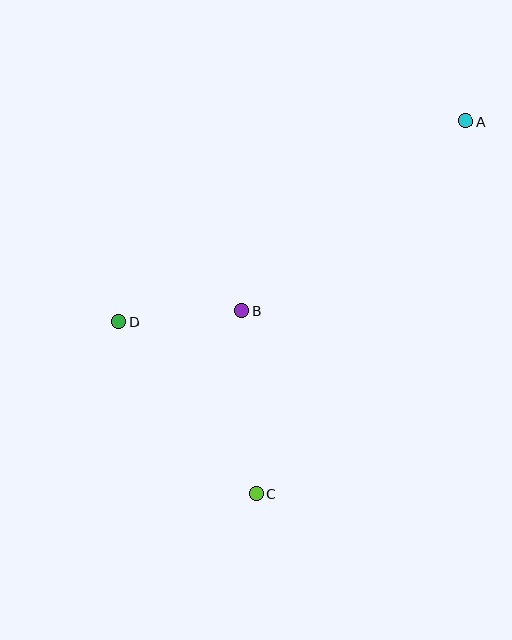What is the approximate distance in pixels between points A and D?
The distance between A and D is approximately 401 pixels.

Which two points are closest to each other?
Points B and D are closest to each other.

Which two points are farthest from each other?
Points A and C are farthest from each other.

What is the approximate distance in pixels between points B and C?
The distance between B and C is approximately 184 pixels.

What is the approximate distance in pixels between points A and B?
The distance between A and B is approximately 293 pixels.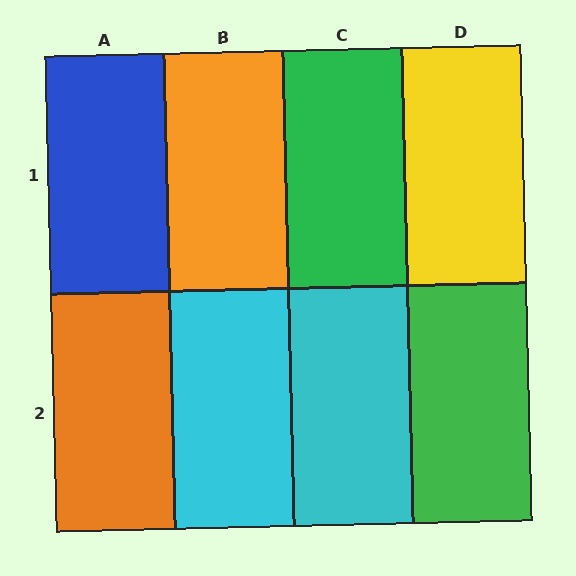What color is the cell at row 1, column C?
Green.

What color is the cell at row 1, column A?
Blue.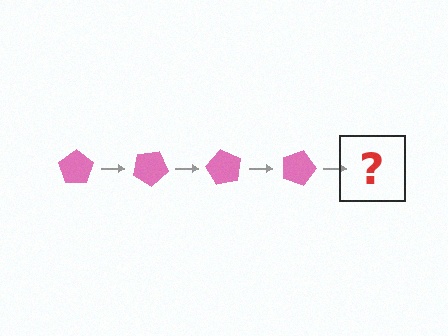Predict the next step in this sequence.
The next step is a pink pentagon rotated 120 degrees.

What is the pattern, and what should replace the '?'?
The pattern is that the pentagon rotates 30 degrees each step. The '?' should be a pink pentagon rotated 120 degrees.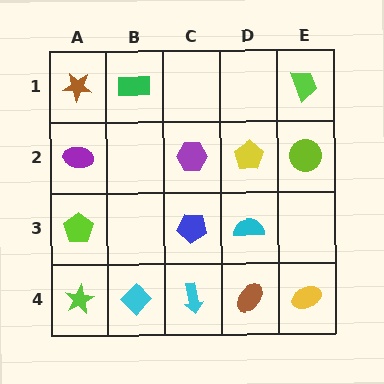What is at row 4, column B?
A cyan diamond.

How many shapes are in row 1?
3 shapes.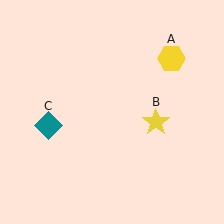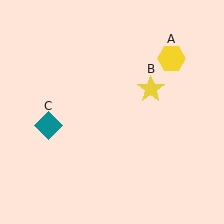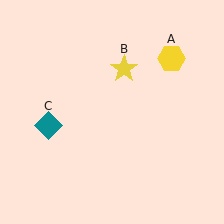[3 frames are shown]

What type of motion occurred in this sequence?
The yellow star (object B) rotated counterclockwise around the center of the scene.